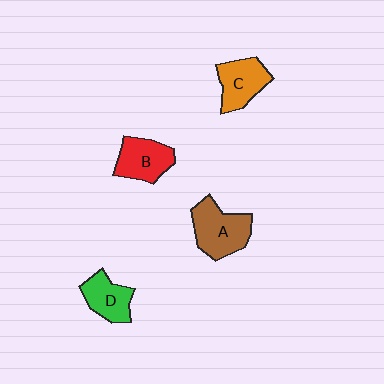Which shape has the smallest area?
Shape D (green).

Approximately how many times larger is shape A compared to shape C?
Approximately 1.2 times.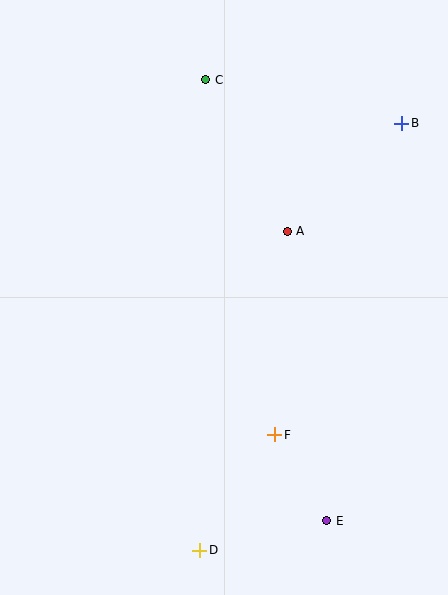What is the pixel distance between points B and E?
The distance between B and E is 404 pixels.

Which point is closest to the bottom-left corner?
Point D is closest to the bottom-left corner.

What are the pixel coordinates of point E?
Point E is at (327, 521).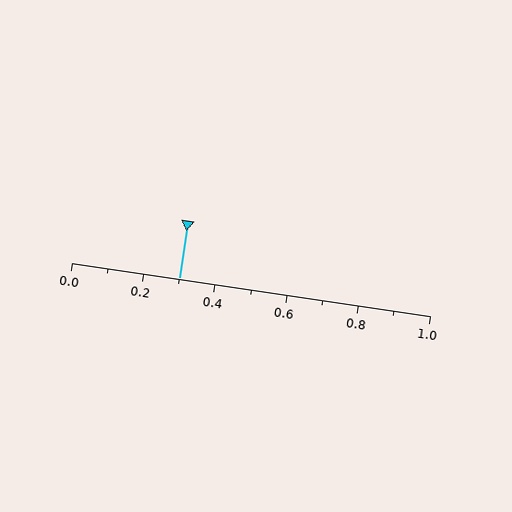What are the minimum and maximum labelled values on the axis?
The axis runs from 0.0 to 1.0.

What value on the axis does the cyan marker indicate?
The marker indicates approximately 0.3.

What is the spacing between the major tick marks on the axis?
The major ticks are spaced 0.2 apart.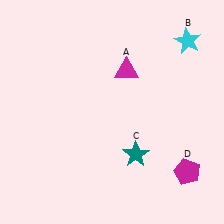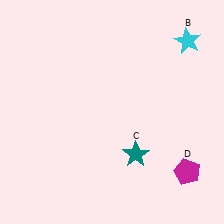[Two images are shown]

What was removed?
The magenta triangle (A) was removed in Image 2.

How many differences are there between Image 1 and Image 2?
There is 1 difference between the two images.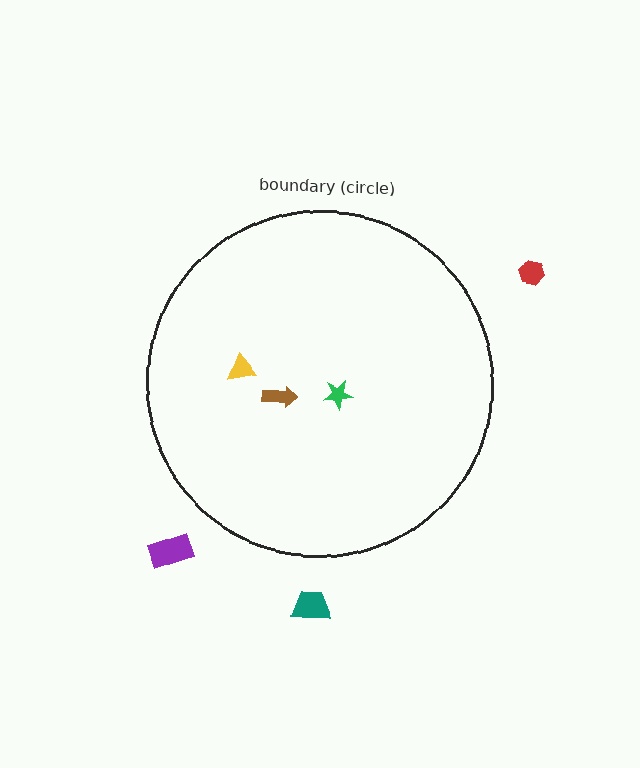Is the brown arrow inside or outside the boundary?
Inside.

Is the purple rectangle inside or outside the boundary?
Outside.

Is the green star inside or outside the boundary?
Inside.